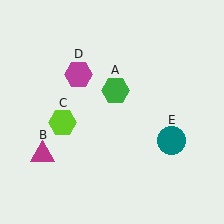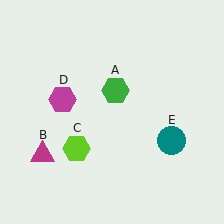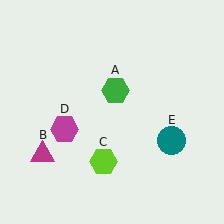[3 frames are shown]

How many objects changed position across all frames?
2 objects changed position: lime hexagon (object C), magenta hexagon (object D).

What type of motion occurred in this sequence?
The lime hexagon (object C), magenta hexagon (object D) rotated counterclockwise around the center of the scene.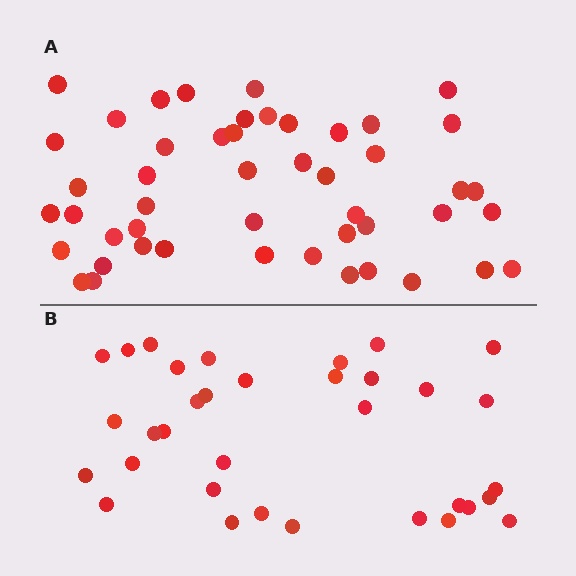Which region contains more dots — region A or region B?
Region A (the top region) has more dots.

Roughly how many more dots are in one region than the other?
Region A has approximately 15 more dots than region B.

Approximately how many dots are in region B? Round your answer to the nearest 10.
About 30 dots. (The exact count is 34, which rounds to 30.)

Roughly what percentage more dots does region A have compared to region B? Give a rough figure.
About 40% more.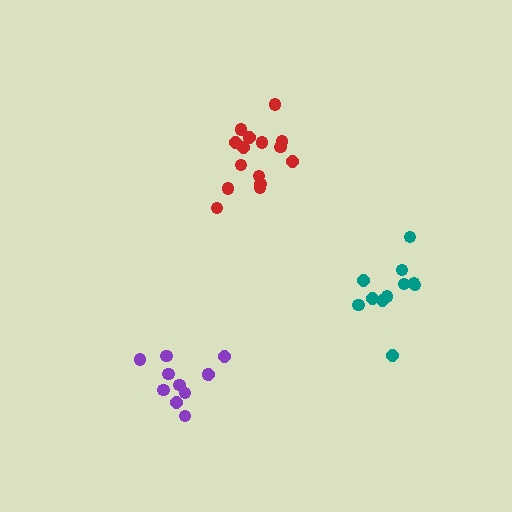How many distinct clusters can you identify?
There are 3 distinct clusters.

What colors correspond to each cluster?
The clusters are colored: purple, teal, red.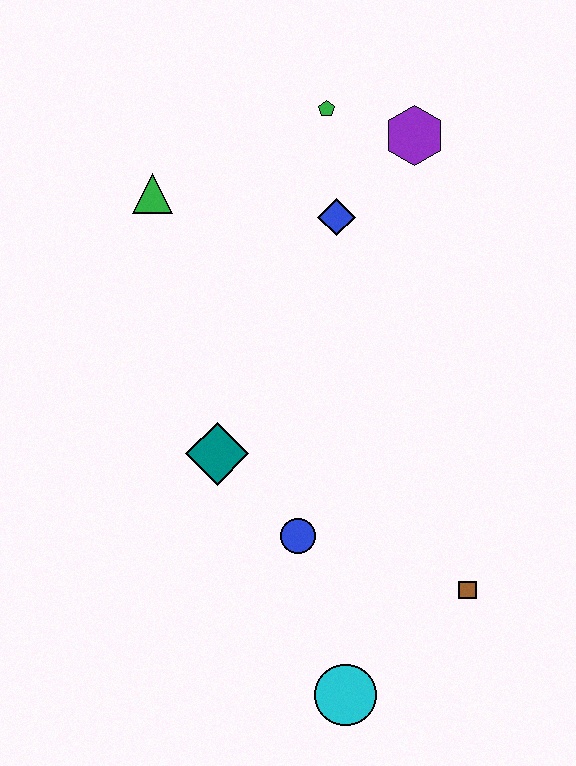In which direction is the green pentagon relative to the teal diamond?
The green pentagon is above the teal diamond.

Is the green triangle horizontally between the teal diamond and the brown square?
No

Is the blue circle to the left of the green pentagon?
Yes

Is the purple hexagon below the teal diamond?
No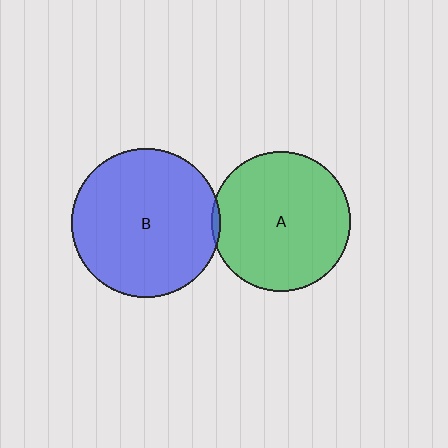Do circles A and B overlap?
Yes.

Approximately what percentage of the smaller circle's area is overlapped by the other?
Approximately 5%.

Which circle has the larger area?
Circle B (blue).